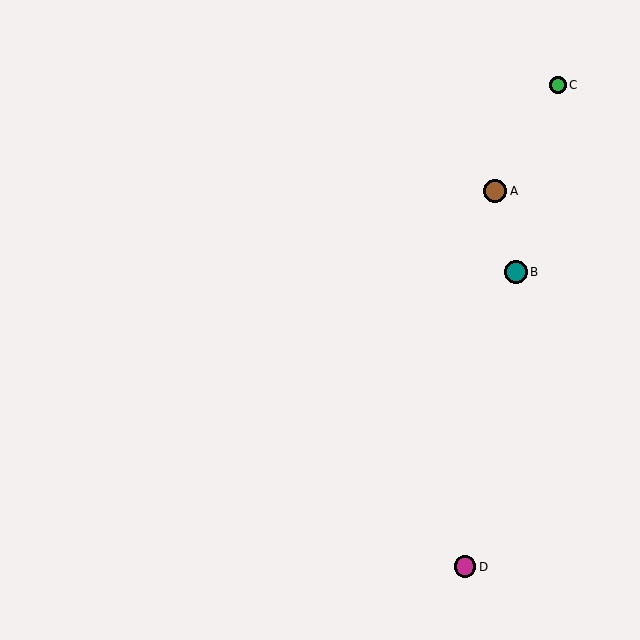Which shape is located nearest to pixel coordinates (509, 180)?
The brown circle (labeled A) at (495, 191) is nearest to that location.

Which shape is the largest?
The brown circle (labeled A) is the largest.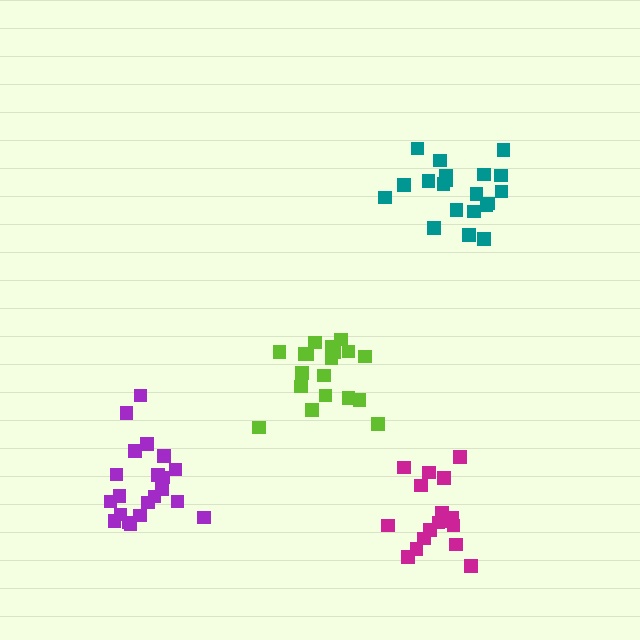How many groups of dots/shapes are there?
There are 4 groups.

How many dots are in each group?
Group 1: 19 dots, Group 2: 21 dots, Group 3: 20 dots, Group 4: 17 dots (77 total).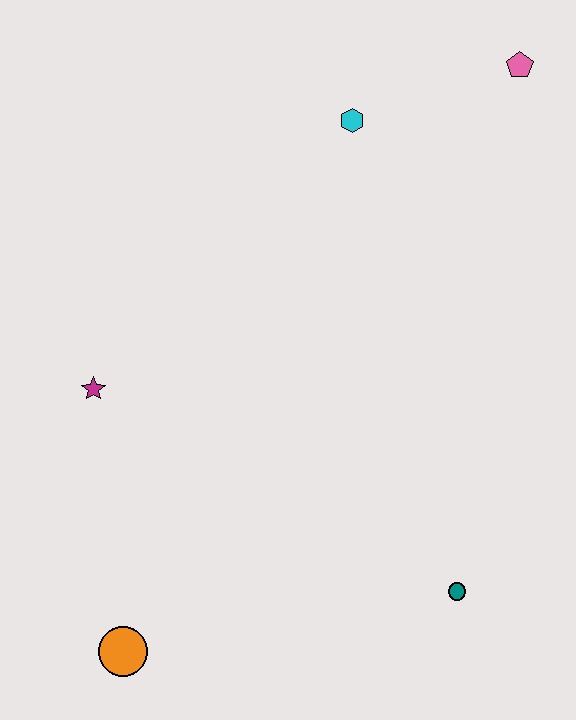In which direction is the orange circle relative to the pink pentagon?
The orange circle is below the pink pentagon.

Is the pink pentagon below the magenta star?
No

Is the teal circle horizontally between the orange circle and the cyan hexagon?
No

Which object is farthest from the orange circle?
The pink pentagon is farthest from the orange circle.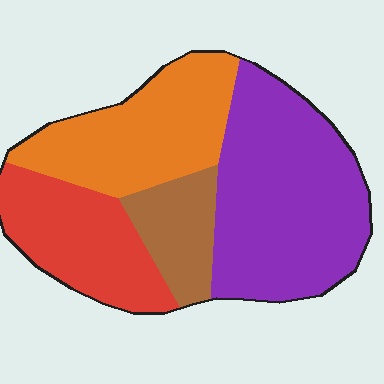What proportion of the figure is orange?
Orange covers around 25% of the figure.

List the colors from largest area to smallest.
From largest to smallest: purple, orange, red, brown.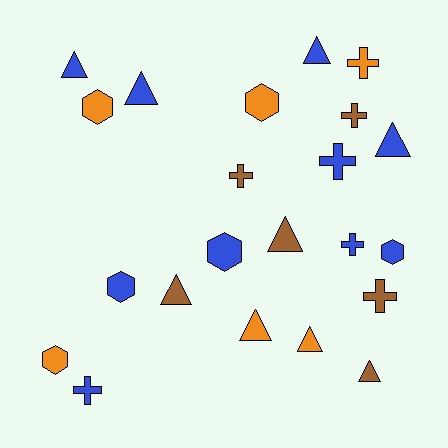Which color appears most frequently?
Blue, with 10 objects.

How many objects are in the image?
There are 22 objects.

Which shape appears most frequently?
Triangle, with 9 objects.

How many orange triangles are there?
There are 2 orange triangles.